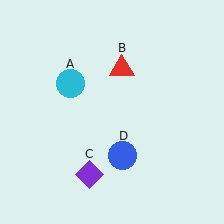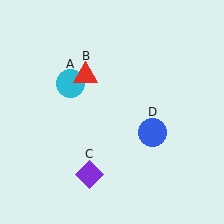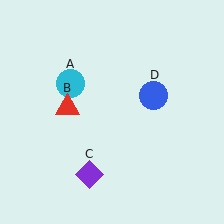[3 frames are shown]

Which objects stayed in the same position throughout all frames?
Cyan circle (object A) and purple diamond (object C) remained stationary.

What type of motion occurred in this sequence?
The red triangle (object B), blue circle (object D) rotated counterclockwise around the center of the scene.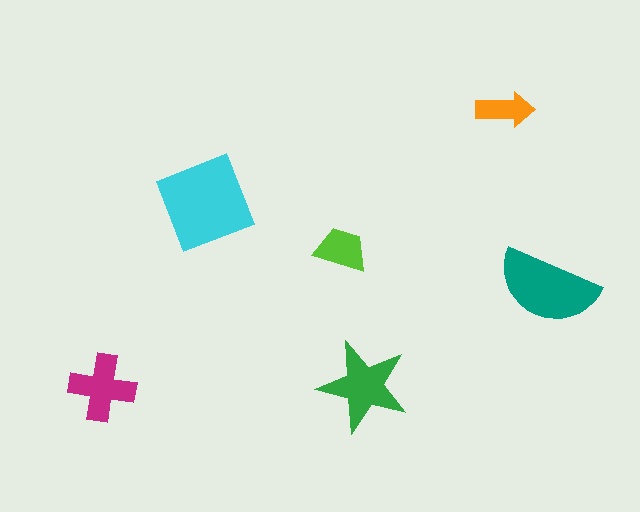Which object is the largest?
The cyan diamond.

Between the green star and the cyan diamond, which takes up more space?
The cyan diamond.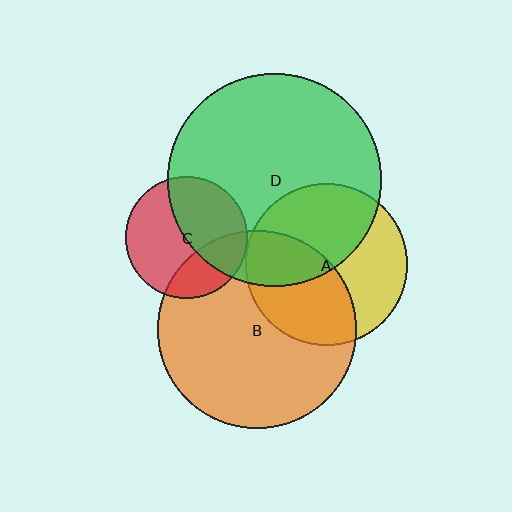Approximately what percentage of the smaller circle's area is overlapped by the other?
Approximately 15%.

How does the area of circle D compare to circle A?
Approximately 1.7 times.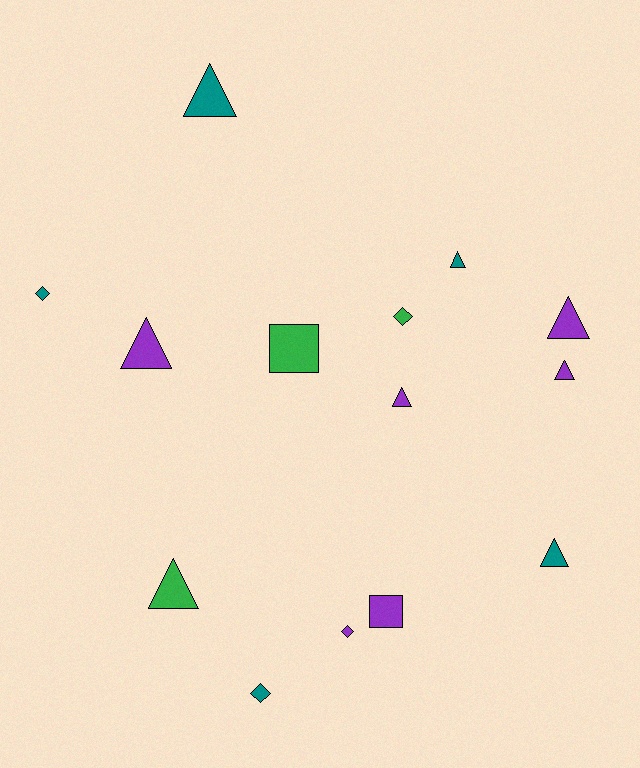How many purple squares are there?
There is 1 purple square.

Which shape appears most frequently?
Triangle, with 8 objects.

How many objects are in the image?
There are 14 objects.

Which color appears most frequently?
Purple, with 6 objects.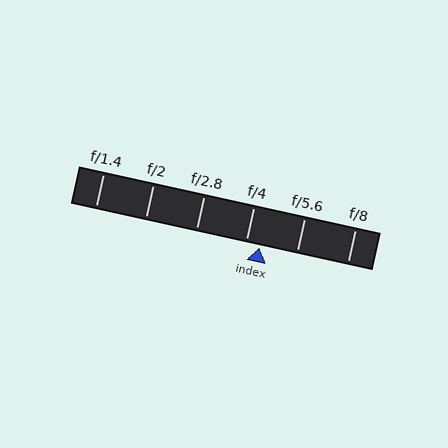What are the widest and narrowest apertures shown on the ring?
The widest aperture shown is f/1.4 and the narrowest is f/8.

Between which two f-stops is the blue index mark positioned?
The index mark is between f/4 and f/5.6.